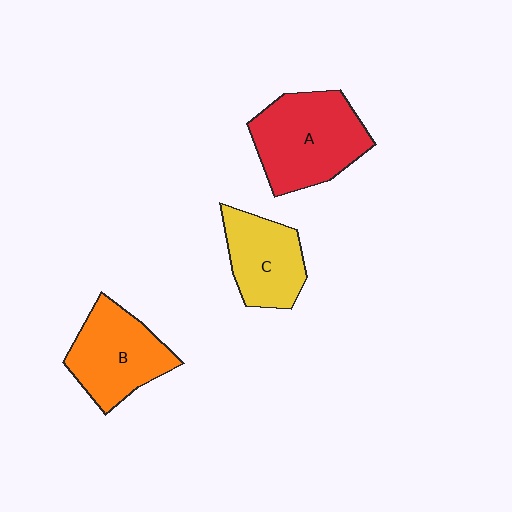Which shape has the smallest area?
Shape C (yellow).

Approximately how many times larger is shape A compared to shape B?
Approximately 1.2 times.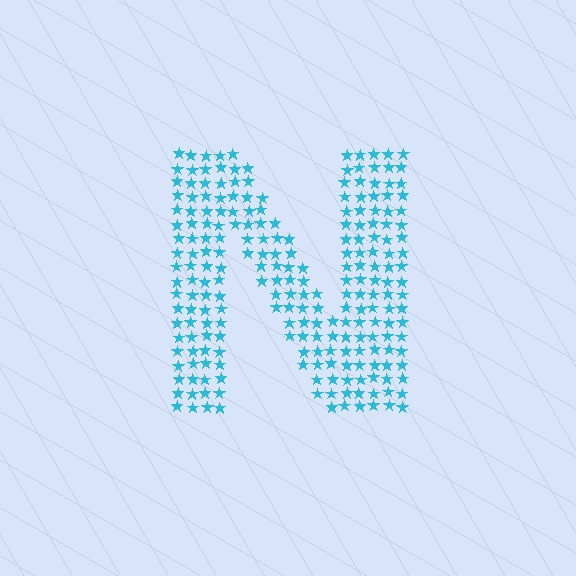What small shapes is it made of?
It is made of small stars.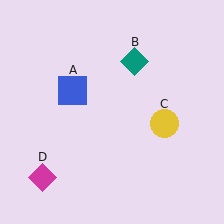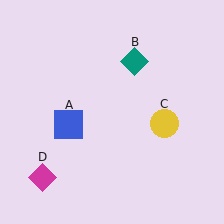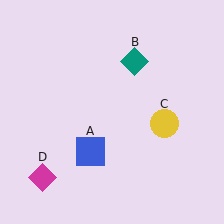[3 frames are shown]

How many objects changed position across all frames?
1 object changed position: blue square (object A).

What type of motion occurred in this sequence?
The blue square (object A) rotated counterclockwise around the center of the scene.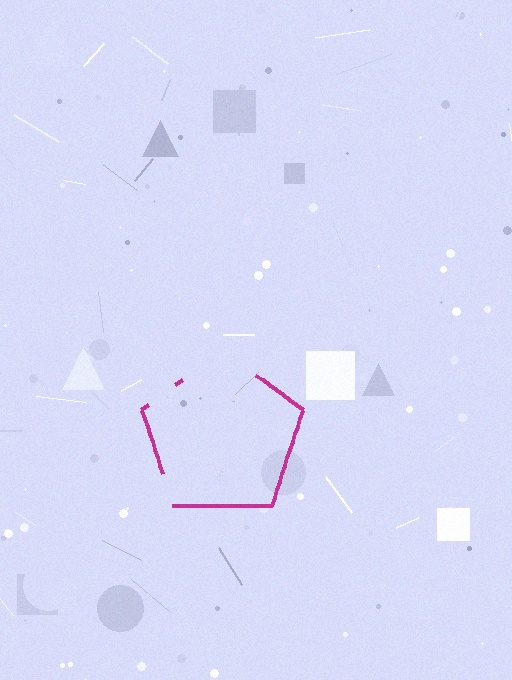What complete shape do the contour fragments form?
The contour fragments form a pentagon.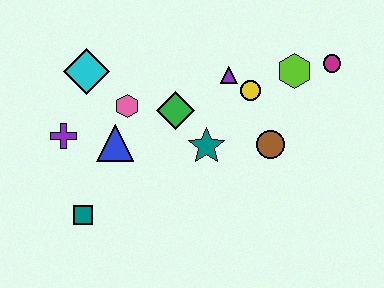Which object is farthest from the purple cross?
The magenta circle is farthest from the purple cross.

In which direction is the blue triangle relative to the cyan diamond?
The blue triangle is below the cyan diamond.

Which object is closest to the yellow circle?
The purple triangle is closest to the yellow circle.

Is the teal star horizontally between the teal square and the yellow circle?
Yes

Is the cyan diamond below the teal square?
No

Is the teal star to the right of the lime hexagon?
No